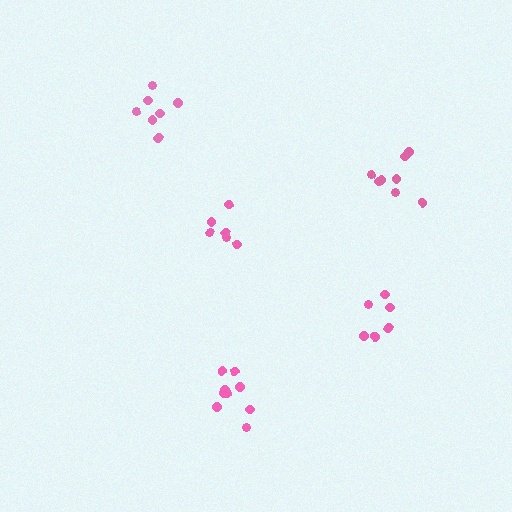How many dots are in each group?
Group 1: 6 dots, Group 2: 10 dots, Group 3: 8 dots, Group 4: 7 dots, Group 5: 6 dots (37 total).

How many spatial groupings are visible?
There are 5 spatial groupings.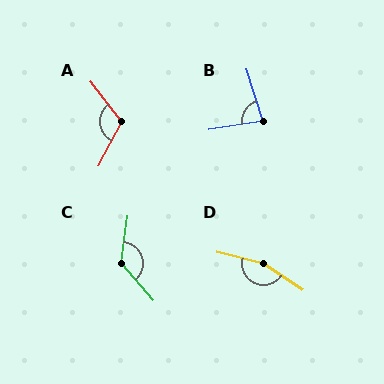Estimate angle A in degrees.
Approximately 114 degrees.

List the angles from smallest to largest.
B (81°), A (114°), C (132°), D (160°).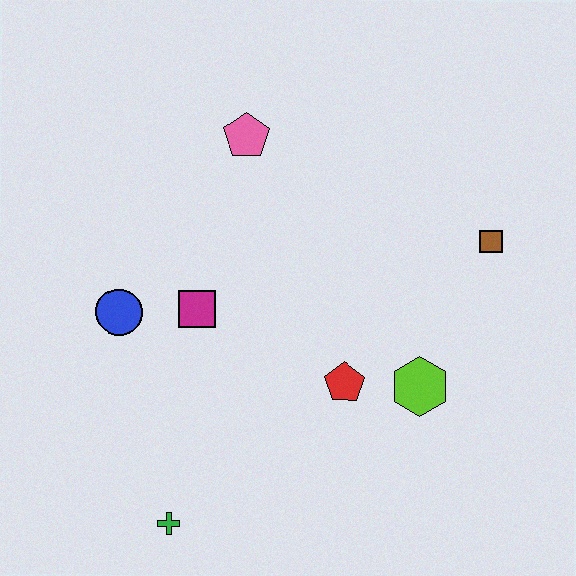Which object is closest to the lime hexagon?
The red pentagon is closest to the lime hexagon.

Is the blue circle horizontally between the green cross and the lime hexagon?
No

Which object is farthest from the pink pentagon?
The green cross is farthest from the pink pentagon.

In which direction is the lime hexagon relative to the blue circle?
The lime hexagon is to the right of the blue circle.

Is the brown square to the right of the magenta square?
Yes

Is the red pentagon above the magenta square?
No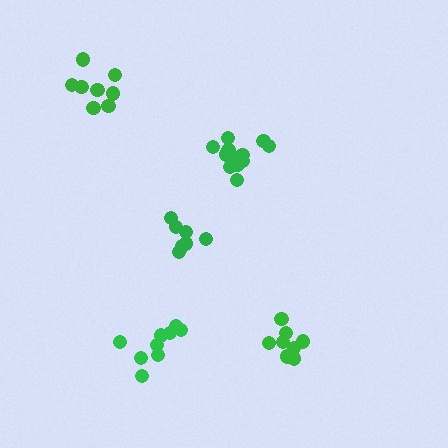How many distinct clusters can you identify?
There are 5 distinct clusters.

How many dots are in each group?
Group 1: 13 dots, Group 2: 8 dots, Group 3: 9 dots, Group 4: 9 dots, Group 5: 7 dots (46 total).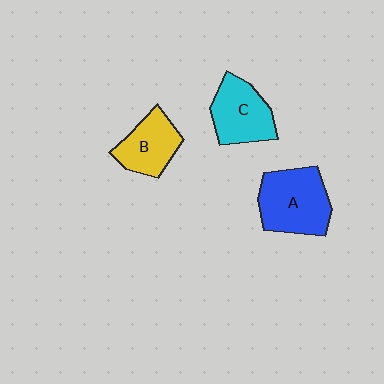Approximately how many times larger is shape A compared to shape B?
Approximately 1.4 times.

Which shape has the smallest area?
Shape B (yellow).